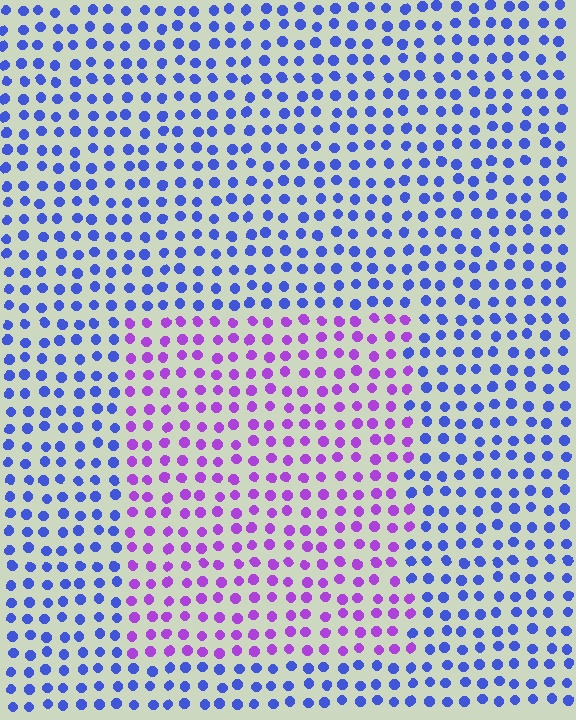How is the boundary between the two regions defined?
The boundary is defined purely by a slight shift in hue (about 50 degrees). Spacing, size, and orientation are identical on both sides.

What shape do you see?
I see a rectangle.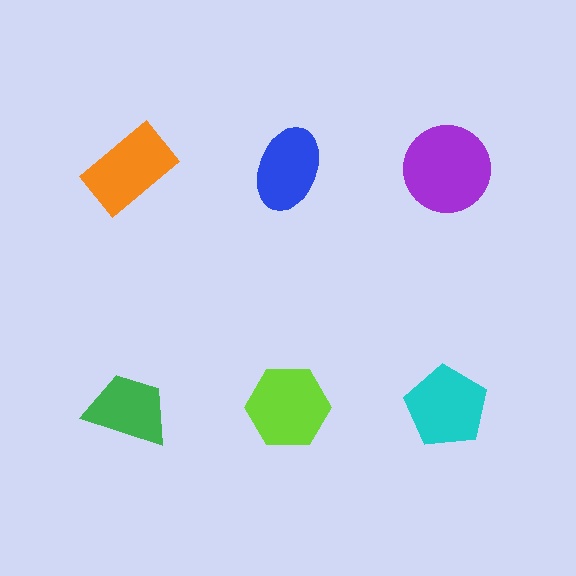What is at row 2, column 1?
A green trapezoid.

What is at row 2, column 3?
A cyan pentagon.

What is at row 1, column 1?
An orange rectangle.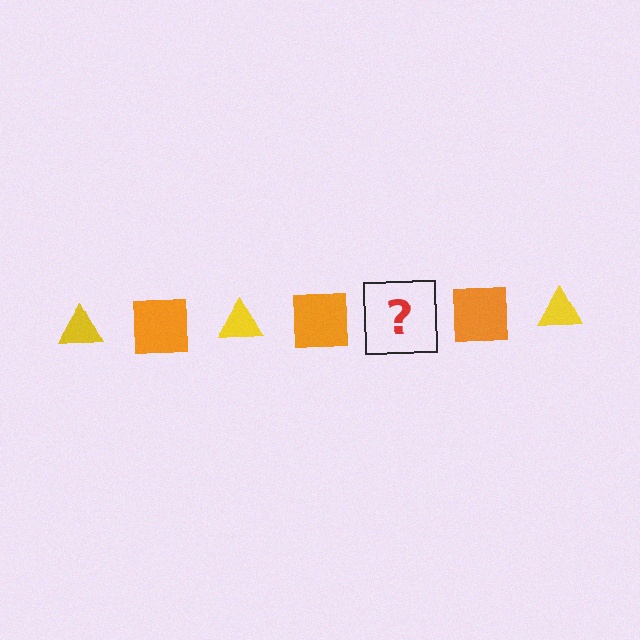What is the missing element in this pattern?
The missing element is a yellow triangle.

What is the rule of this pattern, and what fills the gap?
The rule is that the pattern alternates between yellow triangle and orange square. The gap should be filled with a yellow triangle.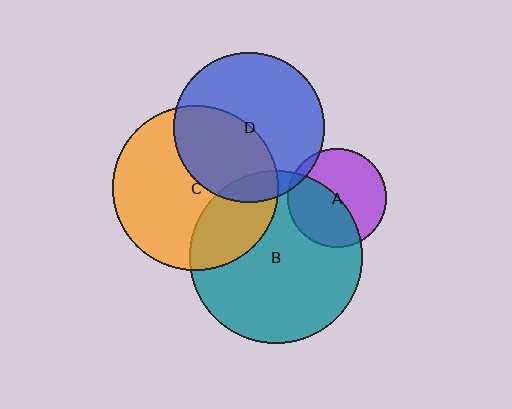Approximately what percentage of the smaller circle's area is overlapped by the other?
Approximately 5%.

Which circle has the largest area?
Circle B (teal).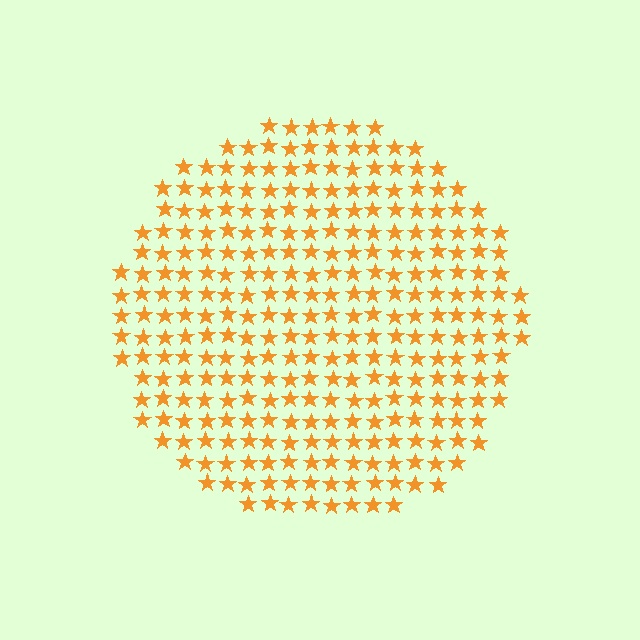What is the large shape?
The large shape is a circle.